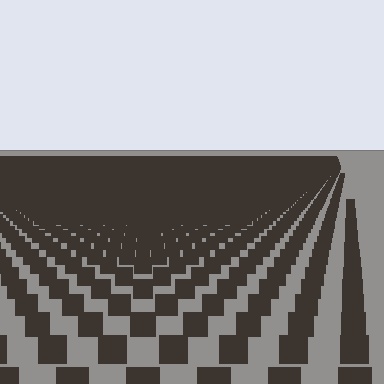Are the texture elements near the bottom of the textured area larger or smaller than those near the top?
Larger. Near the bottom, elements are closer to the viewer and appear at a bigger on-screen size.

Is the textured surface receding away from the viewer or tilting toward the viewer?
The surface is receding away from the viewer. Texture elements get smaller and denser toward the top.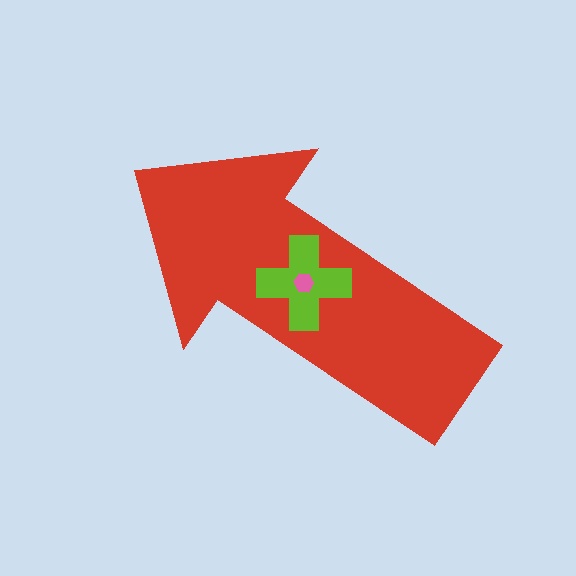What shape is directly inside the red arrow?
The lime cross.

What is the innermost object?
The pink hexagon.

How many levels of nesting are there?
3.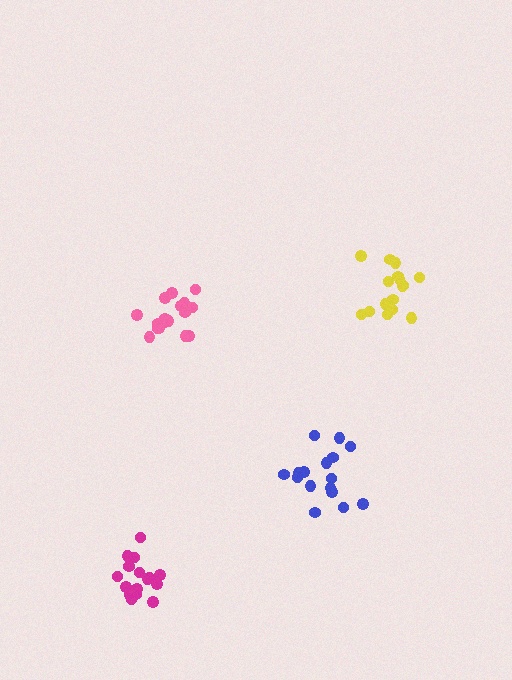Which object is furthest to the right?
The yellow cluster is rightmost.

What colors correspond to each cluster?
The clusters are colored: blue, pink, magenta, yellow.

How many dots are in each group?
Group 1: 16 dots, Group 2: 17 dots, Group 3: 16 dots, Group 4: 16 dots (65 total).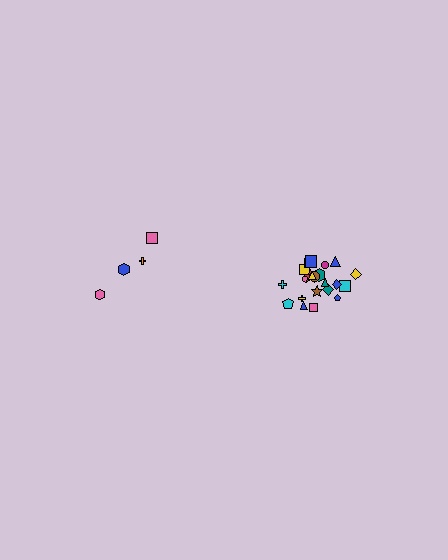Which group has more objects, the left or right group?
The right group.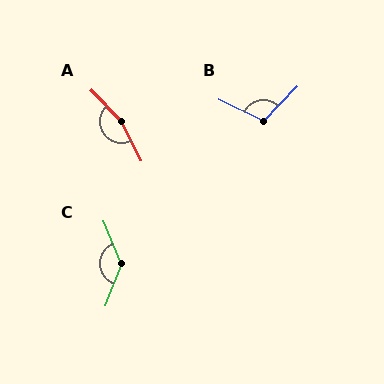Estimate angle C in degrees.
Approximately 136 degrees.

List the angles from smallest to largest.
B (109°), C (136°), A (163°).